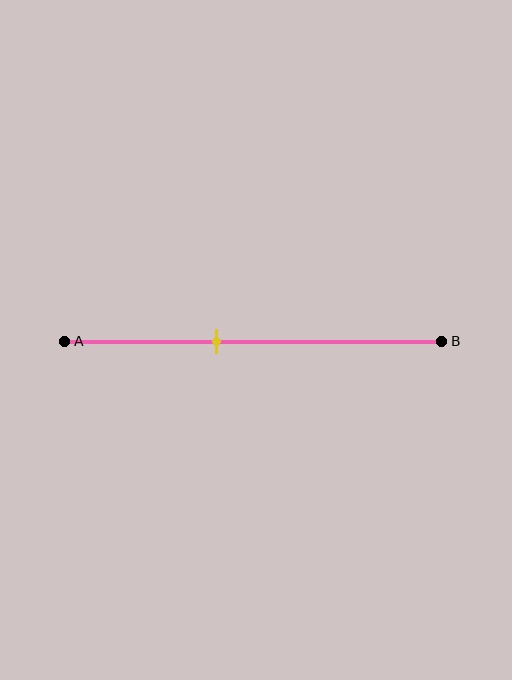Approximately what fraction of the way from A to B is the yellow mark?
The yellow mark is approximately 40% of the way from A to B.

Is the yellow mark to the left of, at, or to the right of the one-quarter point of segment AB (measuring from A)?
The yellow mark is to the right of the one-quarter point of segment AB.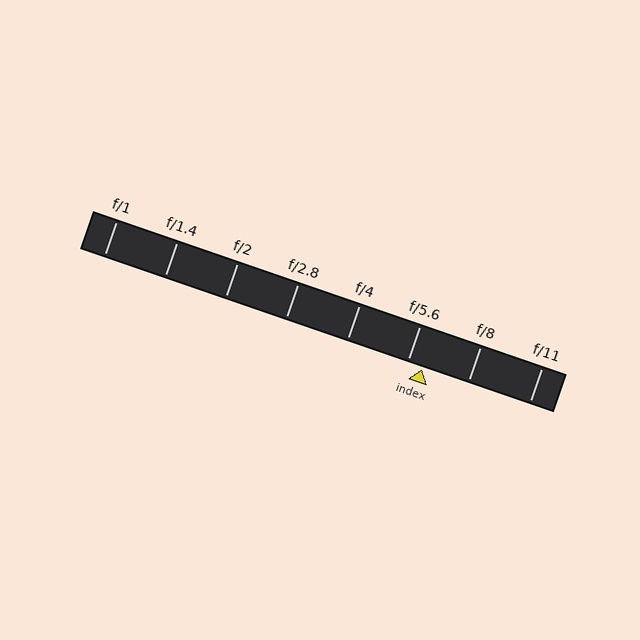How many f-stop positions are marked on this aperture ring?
There are 8 f-stop positions marked.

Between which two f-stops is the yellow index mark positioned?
The index mark is between f/5.6 and f/8.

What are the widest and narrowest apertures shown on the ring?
The widest aperture shown is f/1 and the narrowest is f/11.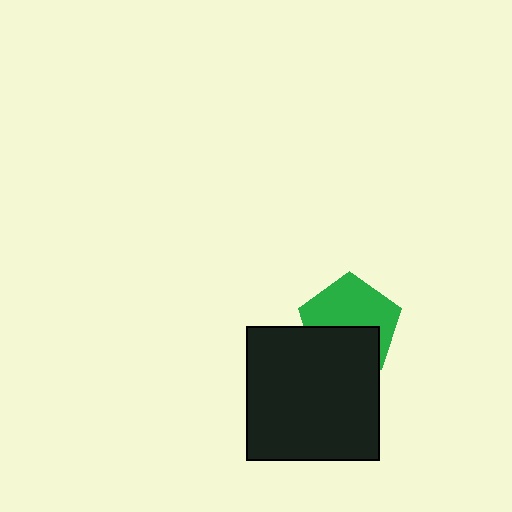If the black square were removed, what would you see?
You would see the complete green pentagon.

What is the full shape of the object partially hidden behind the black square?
The partially hidden object is a green pentagon.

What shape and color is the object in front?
The object in front is a black square.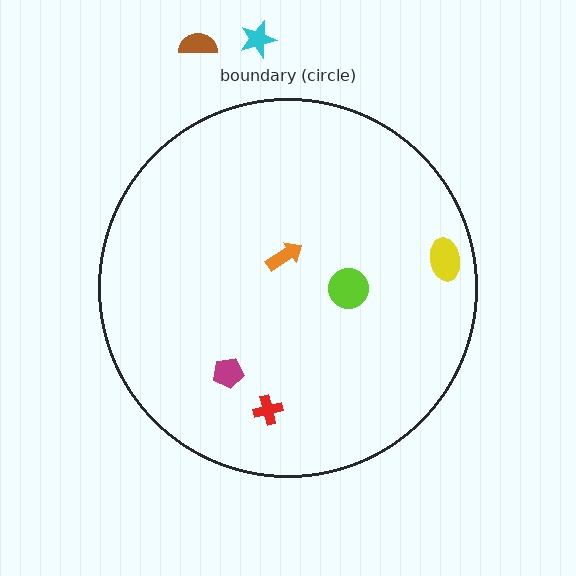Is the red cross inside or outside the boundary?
Inside.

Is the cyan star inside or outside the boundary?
Outside.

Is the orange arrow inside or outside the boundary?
Inside.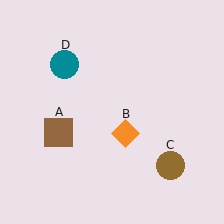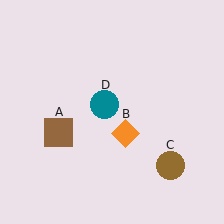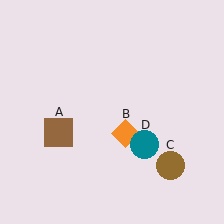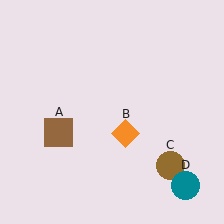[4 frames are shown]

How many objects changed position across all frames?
1 object changed position: teal circle (object D).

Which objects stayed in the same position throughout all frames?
Brown square (object A) and orange diamond (object B) and brown circle (object C) remained stationary.